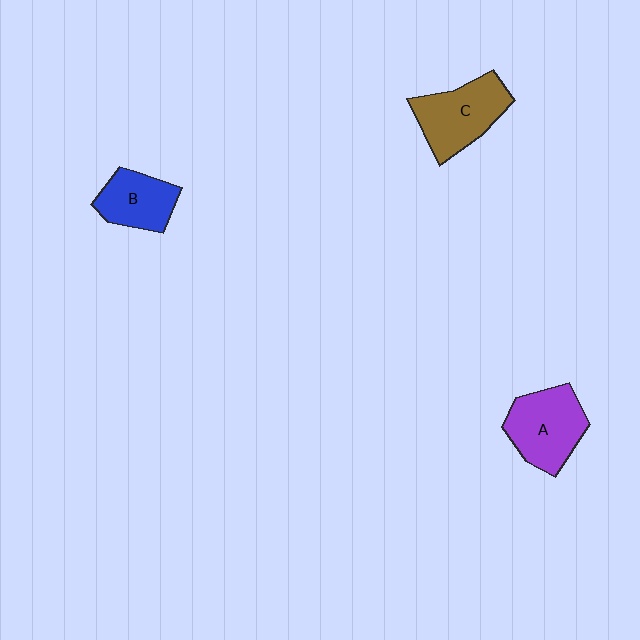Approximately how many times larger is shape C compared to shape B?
Approximately 1.4 times.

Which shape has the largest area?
Shape C (brown).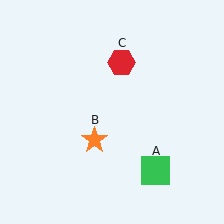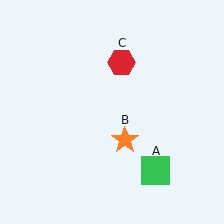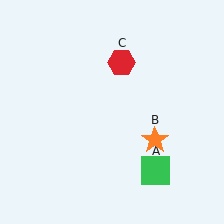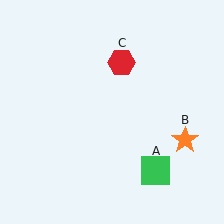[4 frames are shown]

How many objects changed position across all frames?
1 object changed position: orange star (object B).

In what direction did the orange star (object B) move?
The orange star (object B) moved right.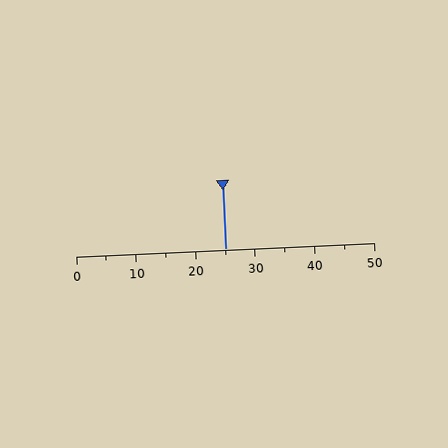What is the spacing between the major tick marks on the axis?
The major ticks are spaced 10 apart.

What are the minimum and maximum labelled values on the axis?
The axis runs from 0 to 50.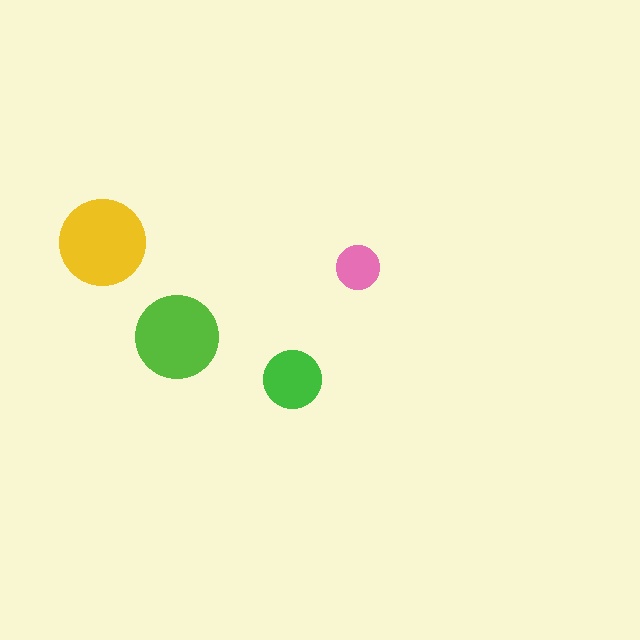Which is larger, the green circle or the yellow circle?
The yellow one.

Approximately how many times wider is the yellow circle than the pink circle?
About 2 times wider.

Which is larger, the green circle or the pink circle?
The green one.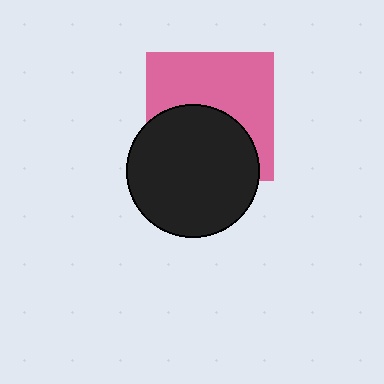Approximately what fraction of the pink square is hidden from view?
Roughly 46% of the pink square is hidden behind the black circle.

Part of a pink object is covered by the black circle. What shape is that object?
It is a square.